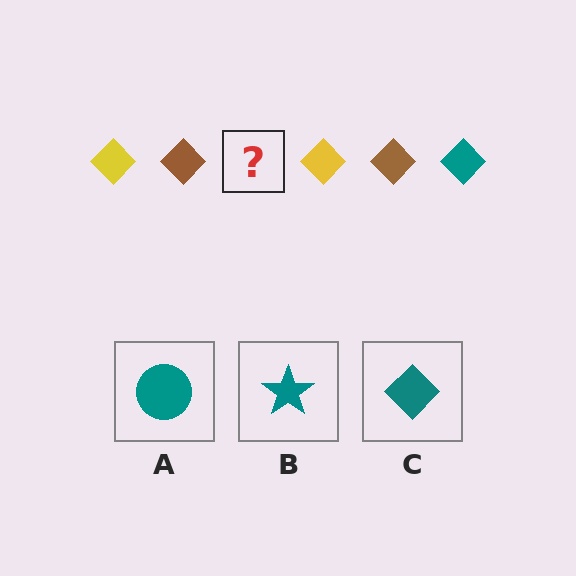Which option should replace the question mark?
Option C.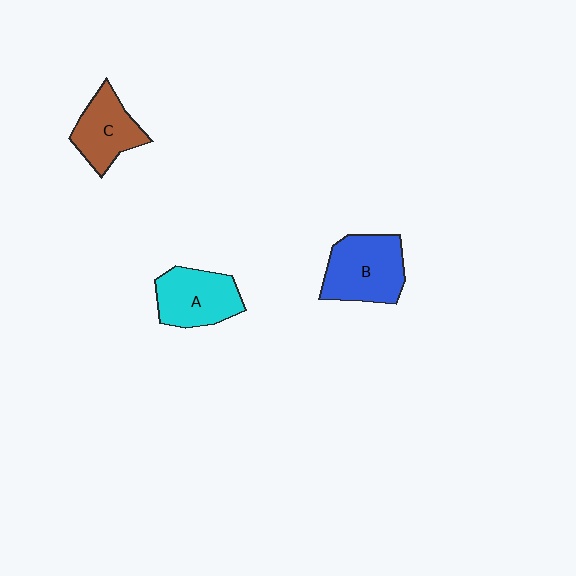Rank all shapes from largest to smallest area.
From largest to smallest: B (blue), A (cyan), C (brown).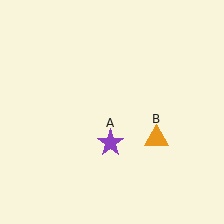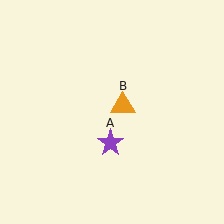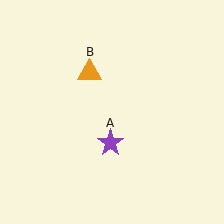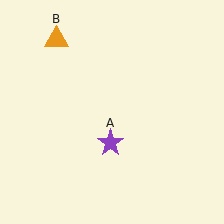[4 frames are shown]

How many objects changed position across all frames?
1 object changed position: orange triangle (object B).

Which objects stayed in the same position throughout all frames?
Purple star (object A) remained stationary.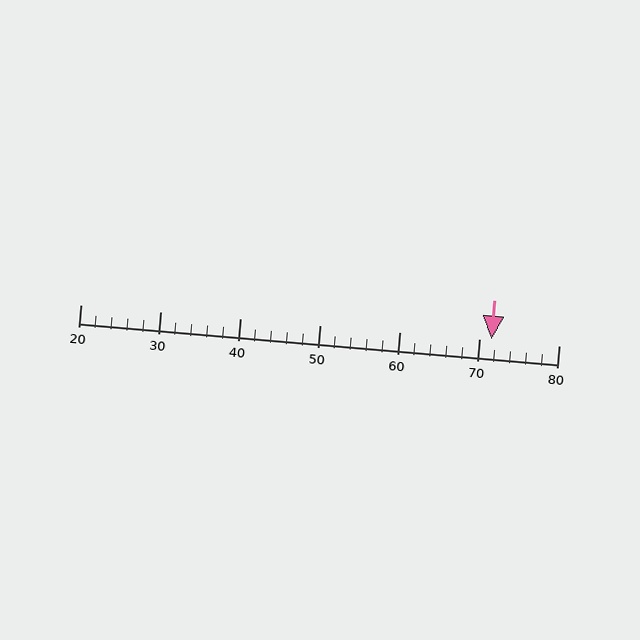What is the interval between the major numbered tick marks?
The major tick marks are spaced 10 units apart.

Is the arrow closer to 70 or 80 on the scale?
The arrow is closer to 70.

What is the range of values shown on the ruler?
The ruler shows values from 20 to 80.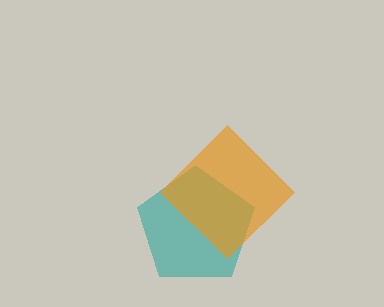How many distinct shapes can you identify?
There are 2 distinct shapes: a teal pentagon, an orange diamond.